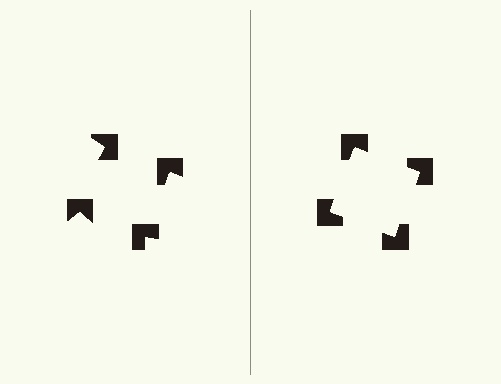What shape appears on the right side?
An illusory square.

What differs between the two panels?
The notched squares are positioned identically on both sides; only the wedge orientations differ. On the right they align to a square; on the left they are misaligned.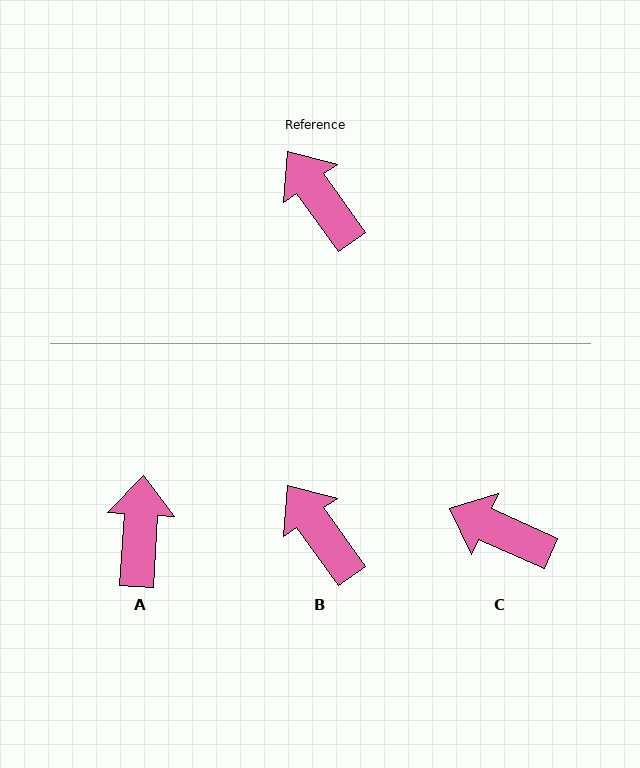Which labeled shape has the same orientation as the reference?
B.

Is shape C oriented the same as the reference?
No, it is off by about 31 degrees.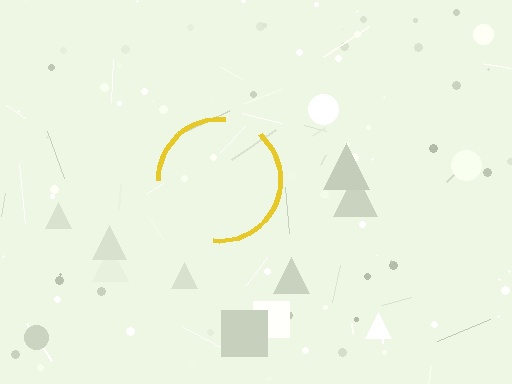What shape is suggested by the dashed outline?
The dashed outline suggests a circle.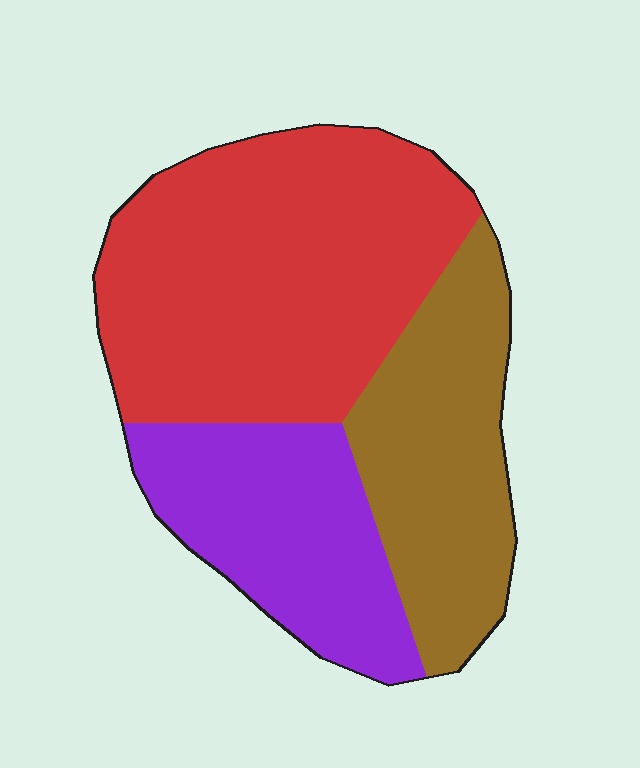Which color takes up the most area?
Red, at roughly 50%.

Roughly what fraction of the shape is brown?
Brown takes up between a quarter and a half of the shape.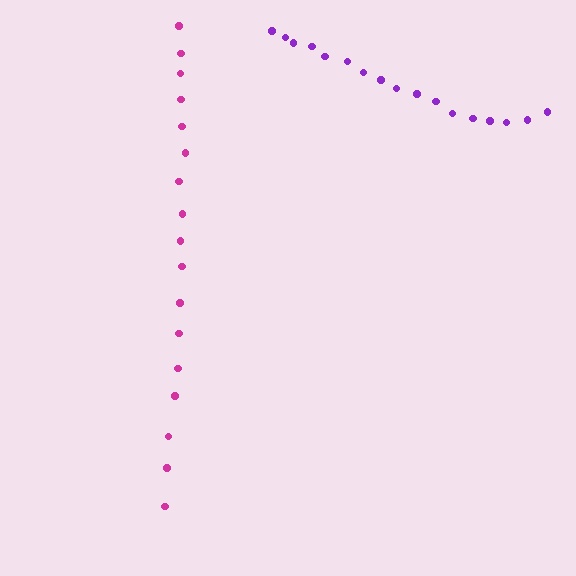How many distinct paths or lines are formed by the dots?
There are 2 distinct paths.